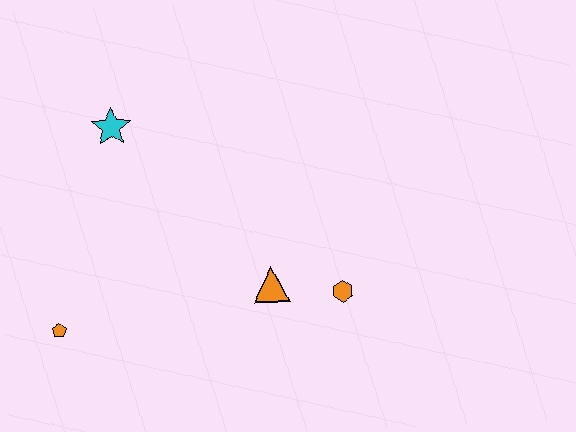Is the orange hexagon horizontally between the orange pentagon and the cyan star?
No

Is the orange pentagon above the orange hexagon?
No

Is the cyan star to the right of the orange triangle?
No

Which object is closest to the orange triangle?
The orange hexagon is closest to the orange triangle.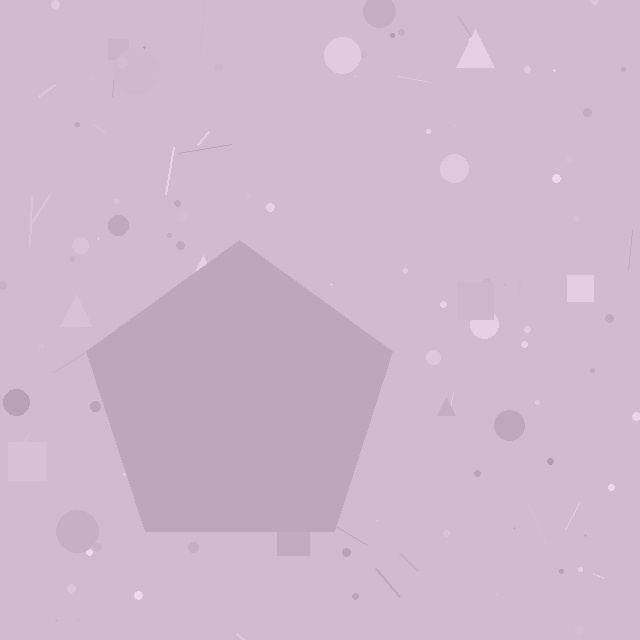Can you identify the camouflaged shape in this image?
The camouflaged shape is a pentagon.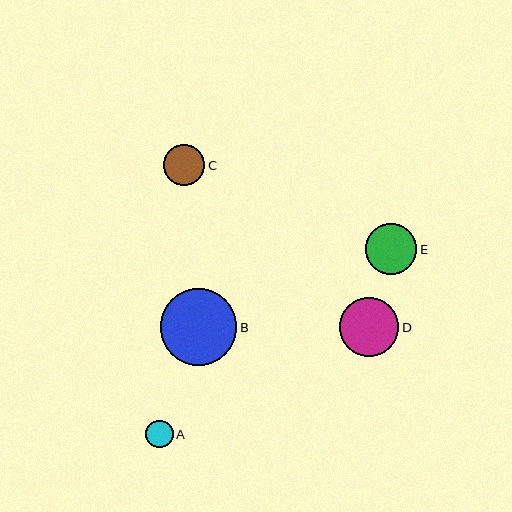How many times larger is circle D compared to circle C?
Circle D is approximately 1.4 times the size of circle C.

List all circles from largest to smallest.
From largest to smallest: B, D, E, C, A.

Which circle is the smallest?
Circle A is the smallest with a size of approximately 27 pixels.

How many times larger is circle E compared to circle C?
Circle E is approximately 1.2 times the size of circle C.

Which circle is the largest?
Circle B is the largest with a size of approximately 76 pixels.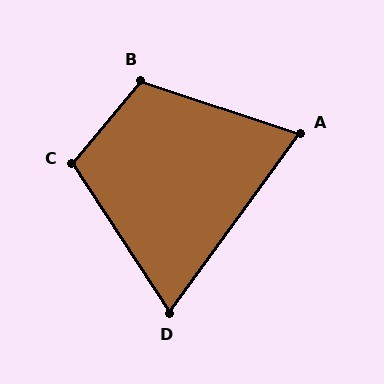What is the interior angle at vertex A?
Approximately 72 degrees (acute).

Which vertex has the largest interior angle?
B, at approximately 111 degrees.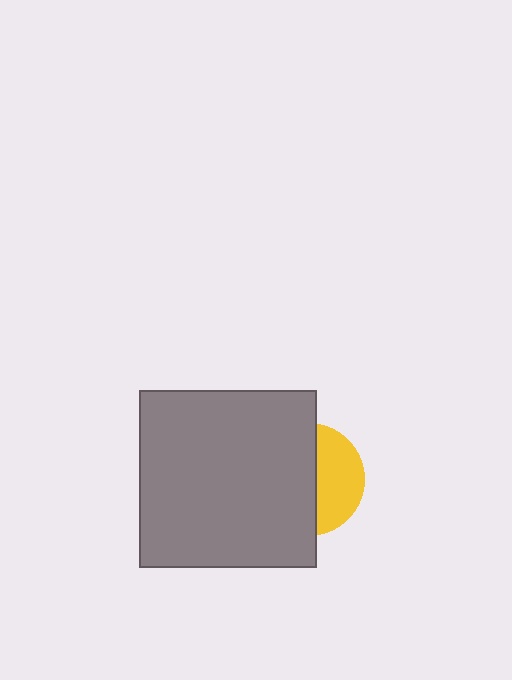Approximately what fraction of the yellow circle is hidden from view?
Roughly 60% of the yellow circle is hidden behind the gray square.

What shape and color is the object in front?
The object in front is a gray square.